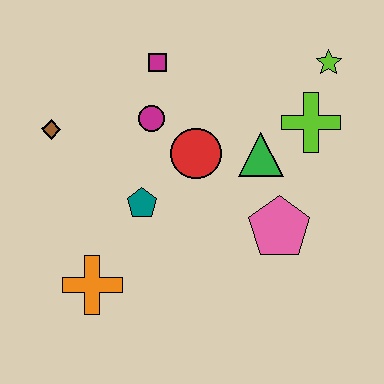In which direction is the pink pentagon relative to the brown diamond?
The pink pentagon is to the right of the brown diamond.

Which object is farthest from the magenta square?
The orange cross is farthest from the magenta square.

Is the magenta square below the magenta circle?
No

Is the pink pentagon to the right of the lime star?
No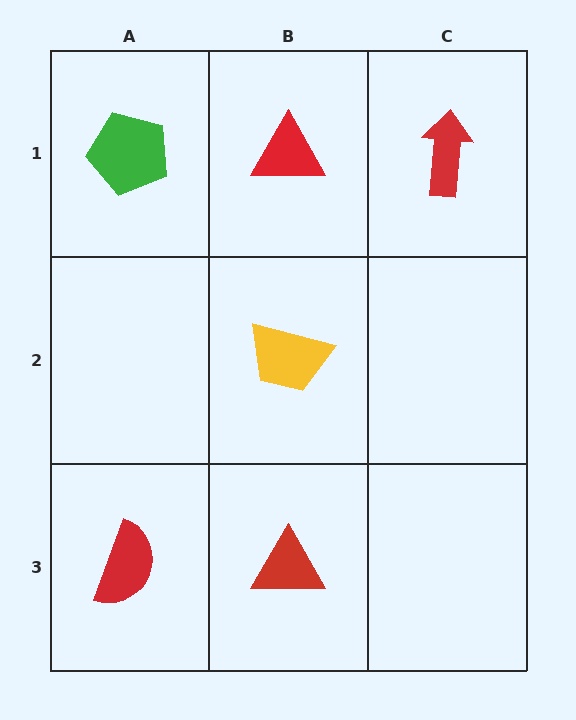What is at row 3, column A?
A red semicircle.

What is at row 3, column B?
A red triangle.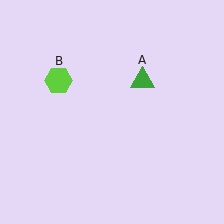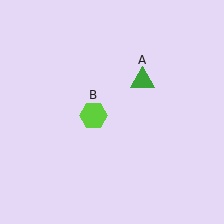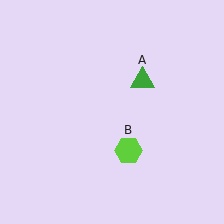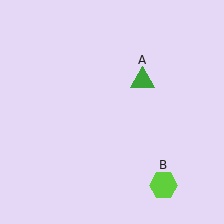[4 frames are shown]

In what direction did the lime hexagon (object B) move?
The lime hexagon (object B) moved down and to the right.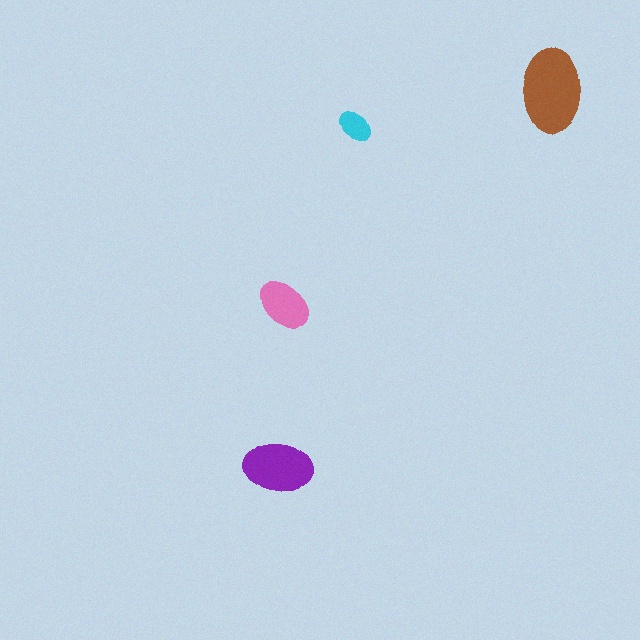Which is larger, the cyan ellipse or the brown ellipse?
The brown one.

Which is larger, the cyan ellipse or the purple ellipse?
The purple one.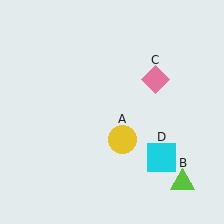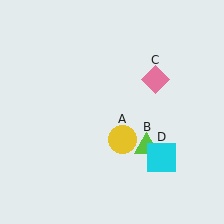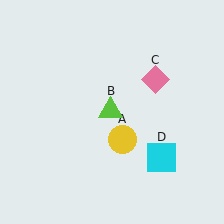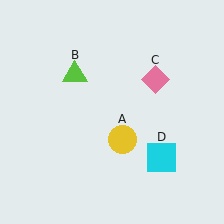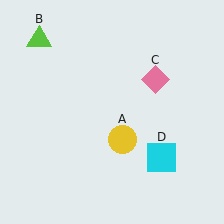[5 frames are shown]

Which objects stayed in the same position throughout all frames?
Yellow circle (object A) and pink diamond (object C) and cyan square (object D) remained stationary.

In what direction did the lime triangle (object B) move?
The lime triangle (object B) moved up and to the left.